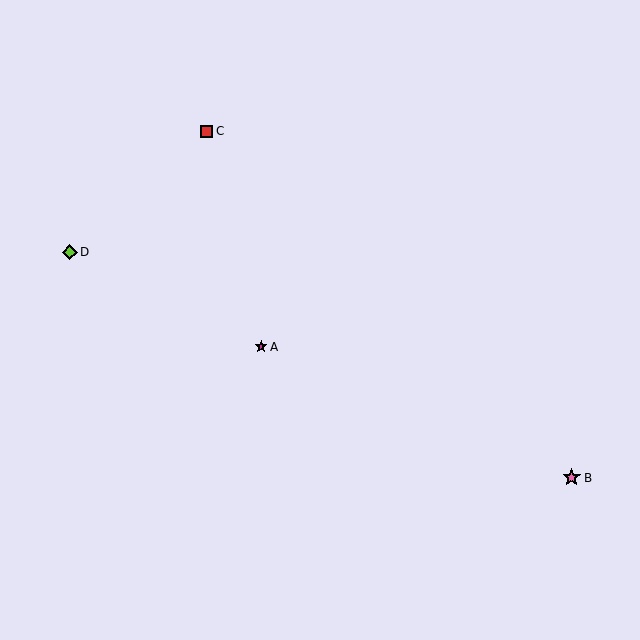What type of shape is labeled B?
Shape B is a pink star.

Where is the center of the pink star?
The center of the pink star is at (572, 478).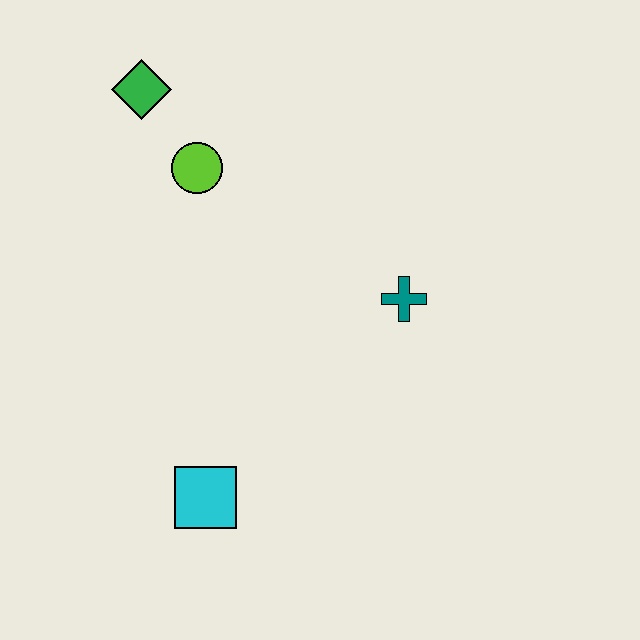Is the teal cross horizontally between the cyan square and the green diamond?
No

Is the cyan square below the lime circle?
Yes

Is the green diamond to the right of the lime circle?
No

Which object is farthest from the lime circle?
The cyan square is farthest from the lime circle.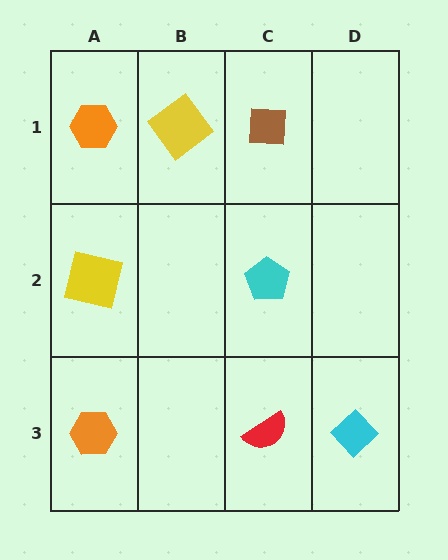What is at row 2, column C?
A cyan pentagon.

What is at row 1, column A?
An orange hexagon.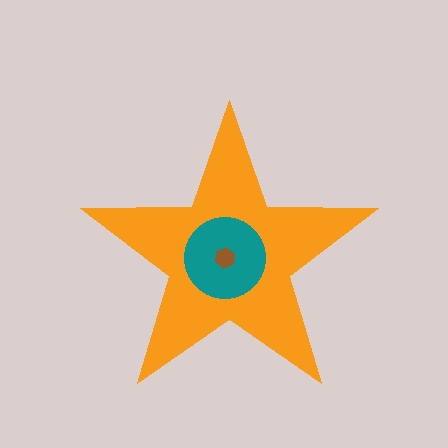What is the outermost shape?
The orange star.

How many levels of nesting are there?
3.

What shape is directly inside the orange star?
The teal circle.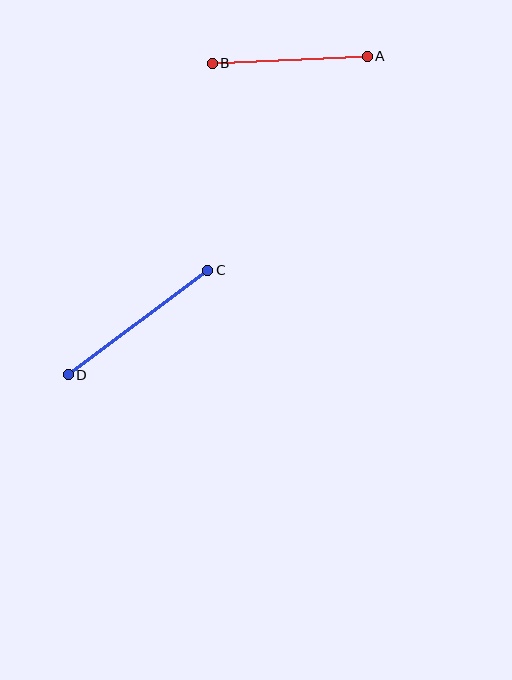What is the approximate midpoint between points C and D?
The midpoint is at approximately (138, 322) pixels.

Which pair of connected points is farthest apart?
Points C and D are farthest apart.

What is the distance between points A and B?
The distance is approximately 155 pixels.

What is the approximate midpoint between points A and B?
The midpoint is at approximately (290, 60) pixels.